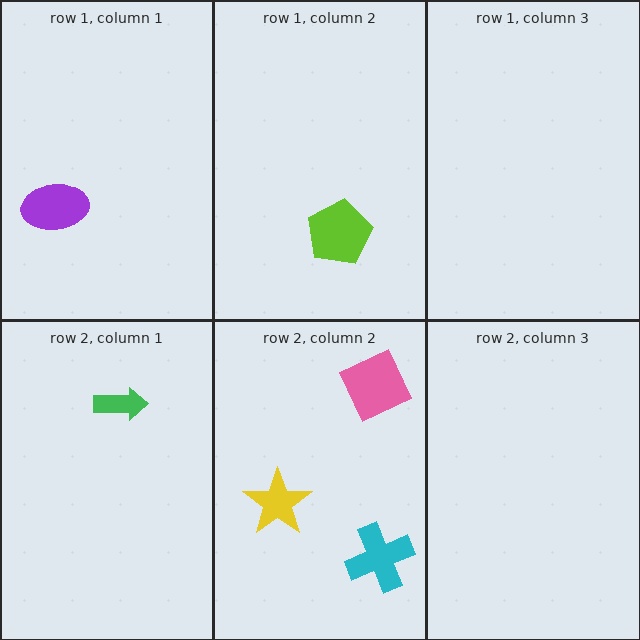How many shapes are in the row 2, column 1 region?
1.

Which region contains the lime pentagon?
The row 1, column 2 region.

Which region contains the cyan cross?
The row 2, column 2 region.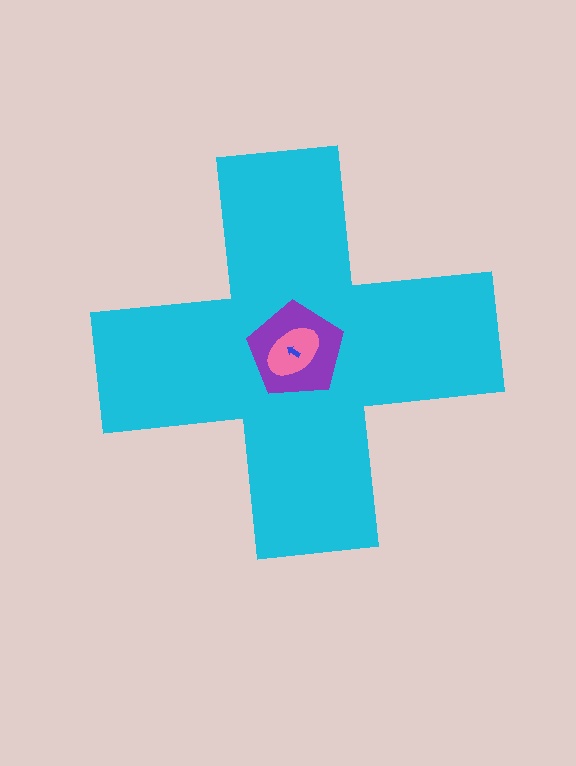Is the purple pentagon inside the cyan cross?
Yes.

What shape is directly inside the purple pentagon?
The pink ellipse.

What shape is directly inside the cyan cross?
The purple pentagon.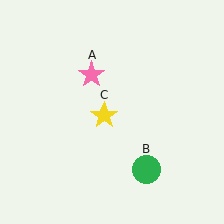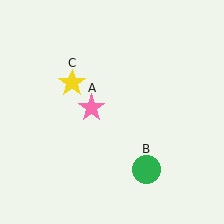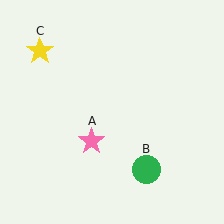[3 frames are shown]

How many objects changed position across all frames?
2 objects changed position: pink star (object A), yellow star (object C).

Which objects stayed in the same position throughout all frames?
Green circle (object B) remained stationary.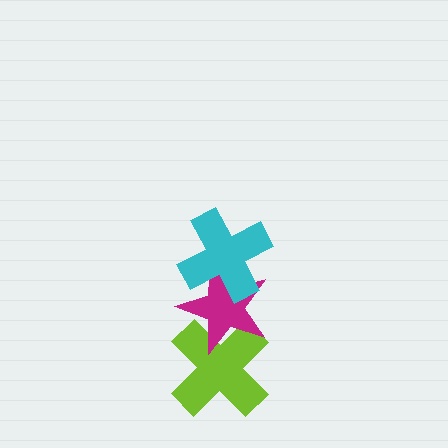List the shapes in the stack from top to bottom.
From top to bottom: the cyan cross, the magenta star, the lime cross.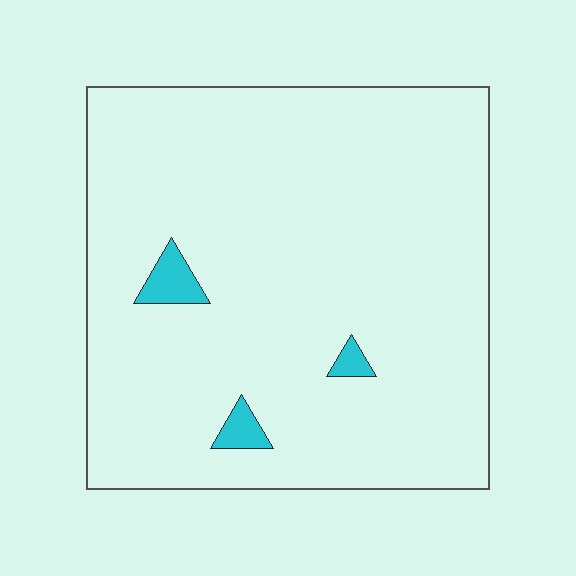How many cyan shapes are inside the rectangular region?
3.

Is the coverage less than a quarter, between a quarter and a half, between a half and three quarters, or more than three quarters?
Less than a quarter.